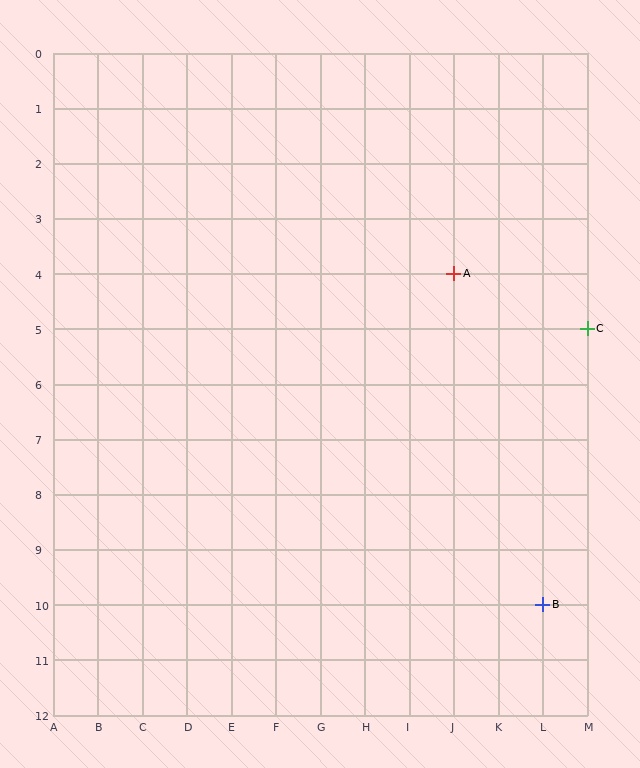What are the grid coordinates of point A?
Point A is at grid coordinates (J, 4).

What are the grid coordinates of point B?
Point B is at grid coordinates (L, 10).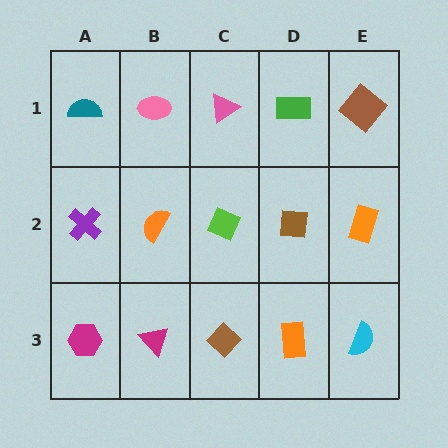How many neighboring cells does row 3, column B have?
3.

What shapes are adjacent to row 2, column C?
A pink triangle (row 1, column C), a brown diamond (row 3, column C), an orange semicircle (row 2, column B), a brown square (row 2, column D).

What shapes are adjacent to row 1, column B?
An orange semicircle (row 2, column B), a teal semicircle (row 1, column A), a pink triangle (row 1, column C).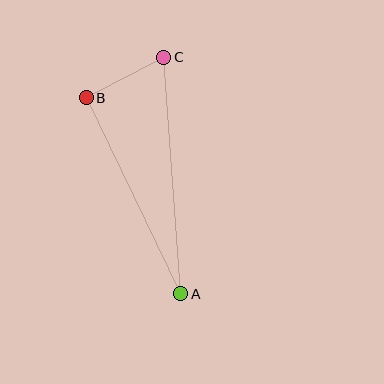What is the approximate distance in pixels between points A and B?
The distance between A and B is approximately 218 pixels.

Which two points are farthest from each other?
Points A and C are farthest from each other.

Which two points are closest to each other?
Points B and C are closest to each other.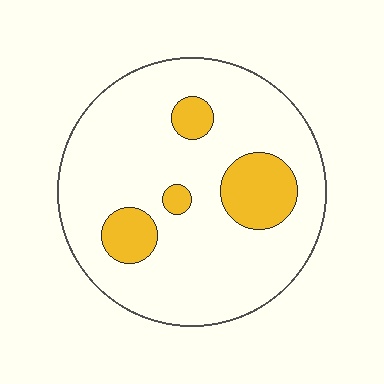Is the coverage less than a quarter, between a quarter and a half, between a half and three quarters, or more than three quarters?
Less than a quarter.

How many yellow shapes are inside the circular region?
4.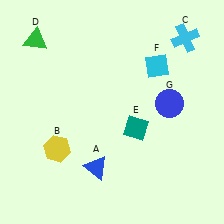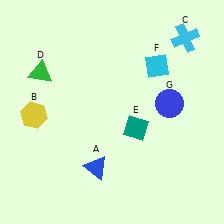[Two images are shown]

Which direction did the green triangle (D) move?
The green triangle (D) moved down.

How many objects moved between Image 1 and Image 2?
2 objects moved between the two images.